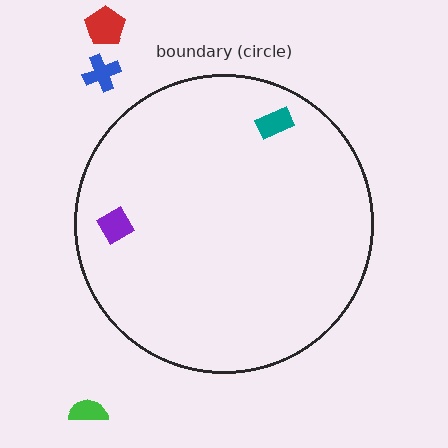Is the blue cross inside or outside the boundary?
Outside.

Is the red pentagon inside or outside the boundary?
Outside.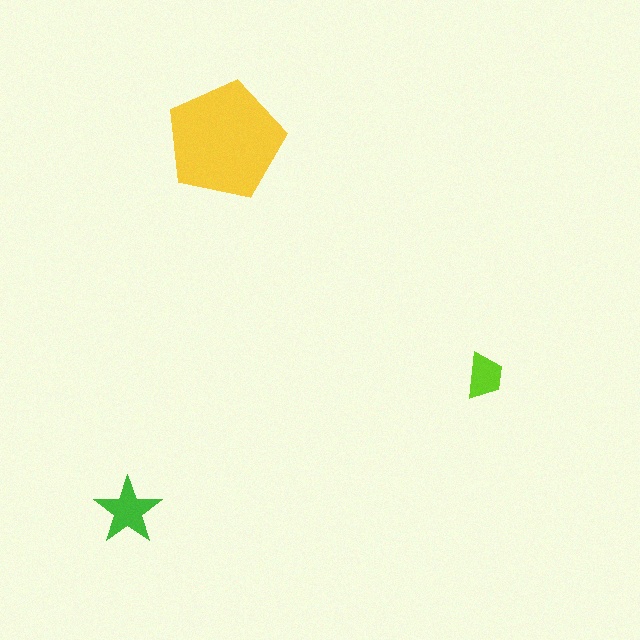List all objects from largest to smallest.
The yellow pentagon, the green star, the lime trapezoid.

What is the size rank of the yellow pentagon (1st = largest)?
1st.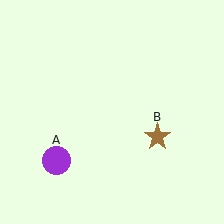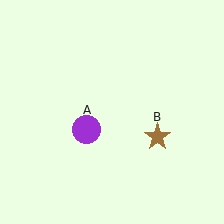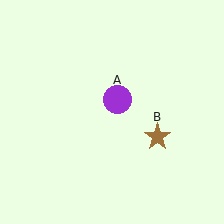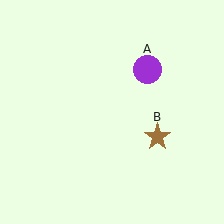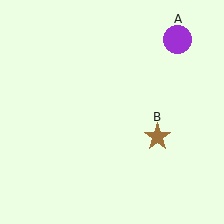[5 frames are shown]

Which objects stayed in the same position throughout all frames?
Brown star (object B) remained stationary.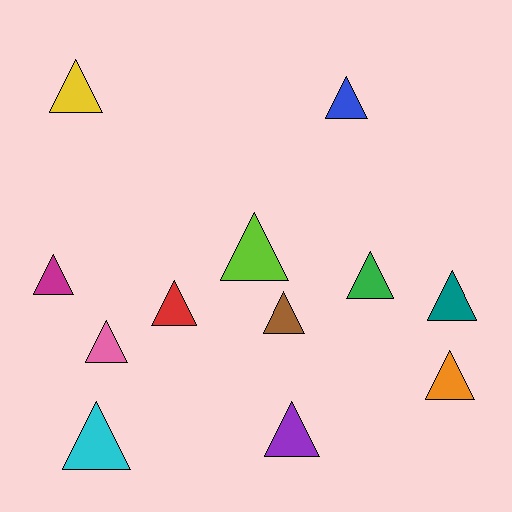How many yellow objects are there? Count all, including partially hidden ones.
There is 1 yellow object.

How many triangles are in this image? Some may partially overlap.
There are 12 triangles.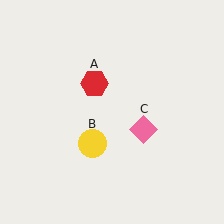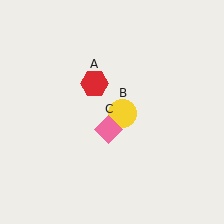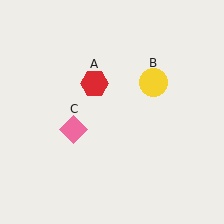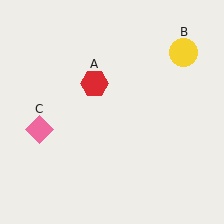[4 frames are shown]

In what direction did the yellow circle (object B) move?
The yellow circle (object B) moved up and to the right.